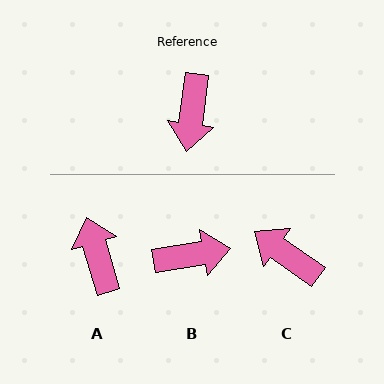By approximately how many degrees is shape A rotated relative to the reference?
Approximately 156 degrees clockwise.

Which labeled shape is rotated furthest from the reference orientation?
A, about 156 degrees away.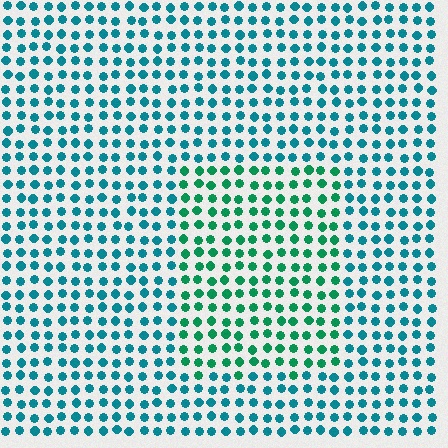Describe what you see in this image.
The image is filled with small teal elements in a uniform arrangement. A rectangle-shaped region is visible where the elements are tinted to a slightly different hue, forming a subtle color boundary.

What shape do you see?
I see a rectangle.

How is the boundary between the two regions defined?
The boundary is defined purely by a slight shift in hue (about 33 degrees). Spacing, size, and orientation are identical on both sides.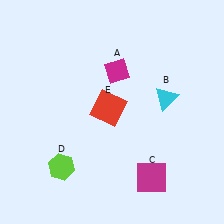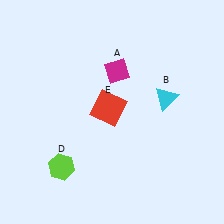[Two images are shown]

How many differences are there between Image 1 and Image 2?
There is 1 difference between the two images.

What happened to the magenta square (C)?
The magenta square (C) was removed in Image 2. It was in the bottom-right area of Image 1.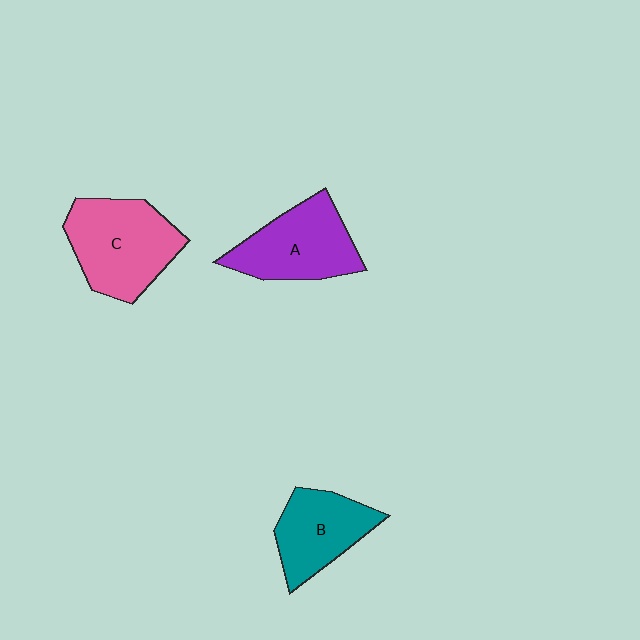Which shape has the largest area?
Shape C (pink).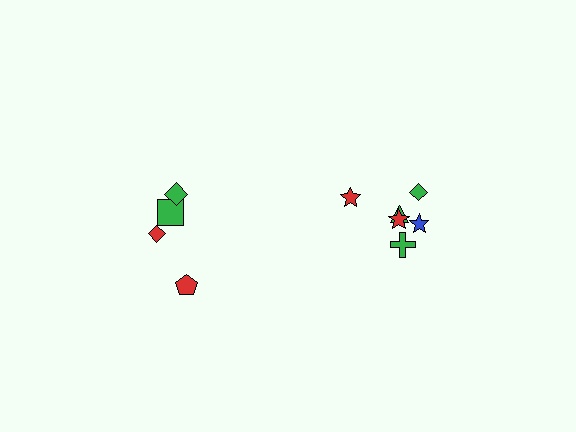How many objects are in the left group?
There are 4 objects.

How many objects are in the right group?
There are 6 objects.